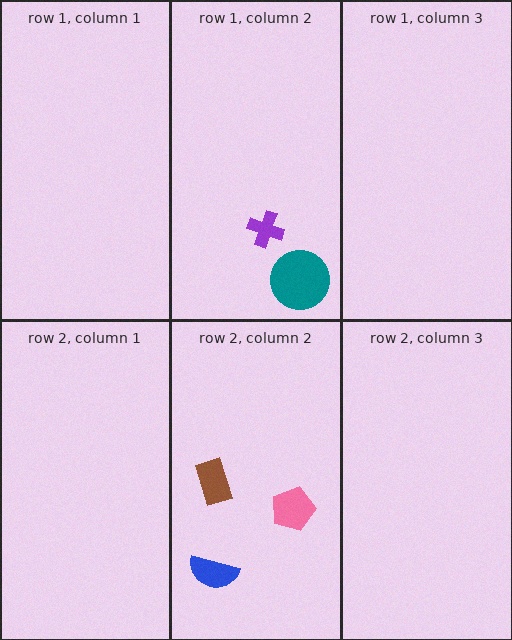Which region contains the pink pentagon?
The row 2, column 2 region.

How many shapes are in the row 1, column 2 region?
2.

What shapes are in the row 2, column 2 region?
The blue semicircle, the pink pentagon, the brown rectangle.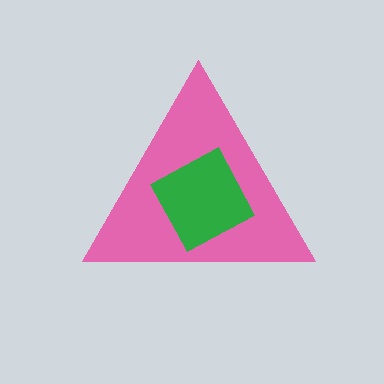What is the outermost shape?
The pink triangle.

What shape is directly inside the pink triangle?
The green diamond.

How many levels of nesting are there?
2.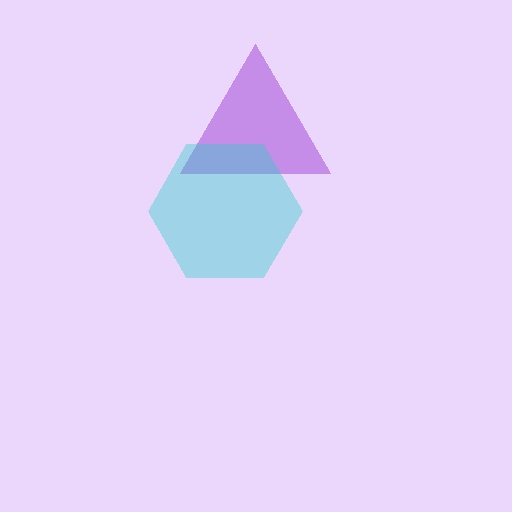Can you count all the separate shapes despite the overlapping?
Yes, there are 2 separate shapes.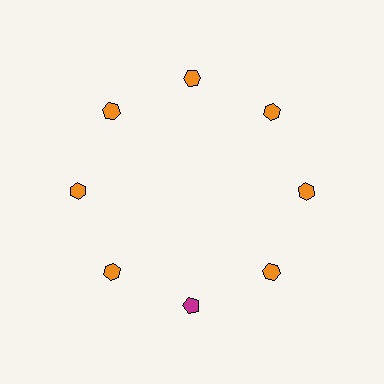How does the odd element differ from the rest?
It differs in both color (magenta instead of orange) and shape (pentagon instead of hexagon).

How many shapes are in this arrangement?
There are 8 shapes arranged in a ring pattern.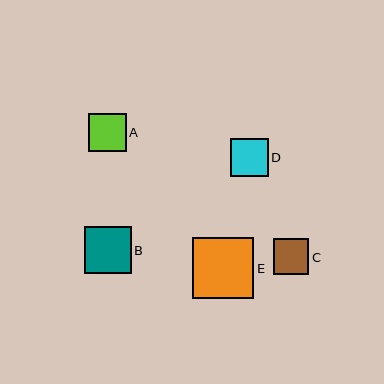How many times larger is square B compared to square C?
Square B is approximately 1.3 times the size of square C.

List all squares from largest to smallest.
From largest to smallest: E, B, A, D, C.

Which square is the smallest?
Square C is the smallest with a size of approximately 35 pixels.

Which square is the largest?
Square E is the largest with a size of approximately 61 pixels.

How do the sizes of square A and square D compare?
Square A and square D are approximately the same size.